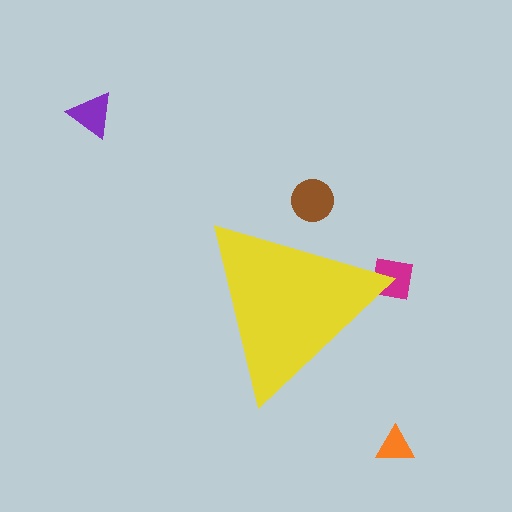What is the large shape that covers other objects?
A yellow triangle.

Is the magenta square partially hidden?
Yes, the magenta square is partially hidden behind the yellow triangle.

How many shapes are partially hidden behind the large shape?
2 shapes are partially hidden.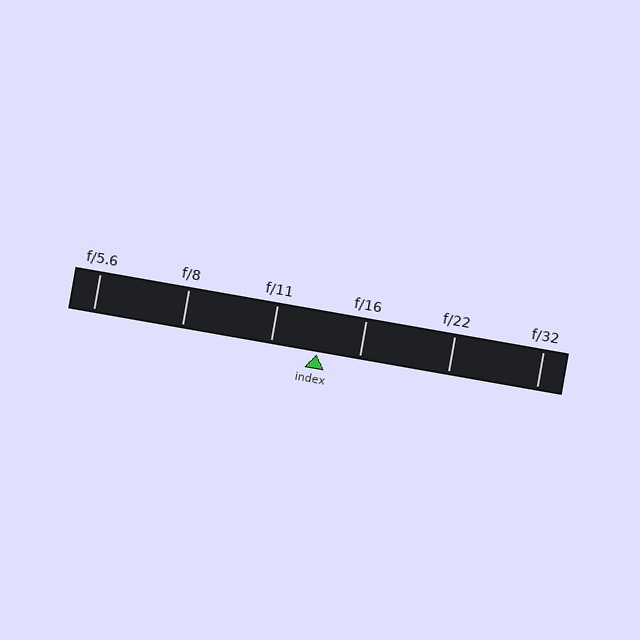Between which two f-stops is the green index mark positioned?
The index mark is between f/11 and f/16.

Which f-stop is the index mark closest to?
The index mark is closest to f/16.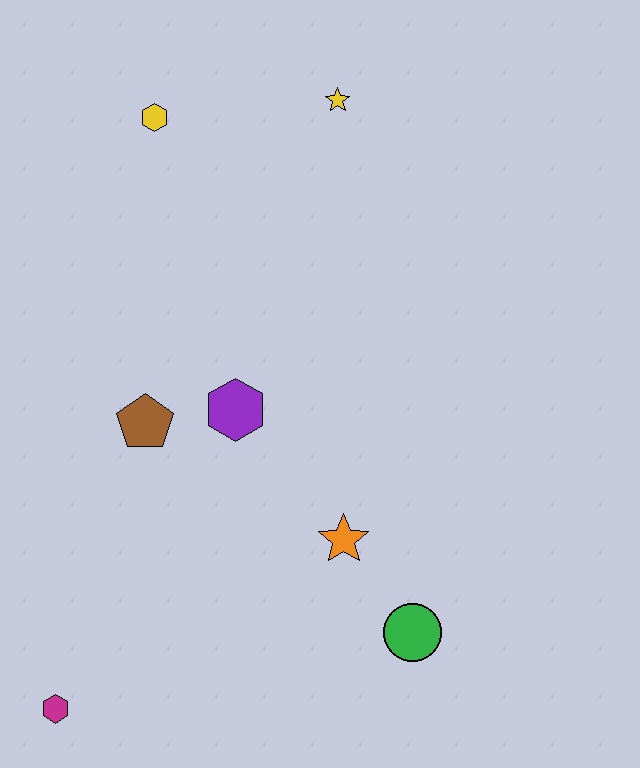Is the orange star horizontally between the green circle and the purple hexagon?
Yes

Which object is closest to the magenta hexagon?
The brown pentagon is closest to the magenta hexagon.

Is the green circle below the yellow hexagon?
Yes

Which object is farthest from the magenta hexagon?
The yellow star is farthest from the magenta hexagon.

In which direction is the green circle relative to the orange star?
The green circle is below the orange star.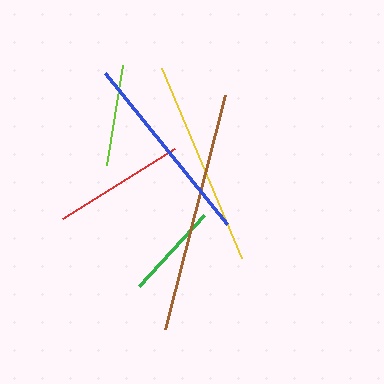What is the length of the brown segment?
The brown segment is approximately 242 pixels long.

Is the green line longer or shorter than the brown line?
The brown line is longer than the green line.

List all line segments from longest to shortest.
From longest to shortest: brown, yellow, blue, red, lime, green.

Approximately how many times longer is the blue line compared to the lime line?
The blue line is approximately 1.9 times the length of the lime line.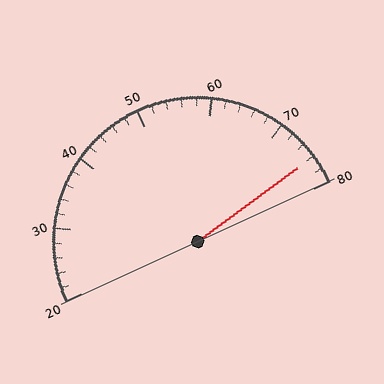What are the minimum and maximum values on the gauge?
The gauge ranges from 20 to 80.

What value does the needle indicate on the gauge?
The needle indicates approximately 76.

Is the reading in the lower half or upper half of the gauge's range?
The reading is in the upper half of the range (20 to 80).